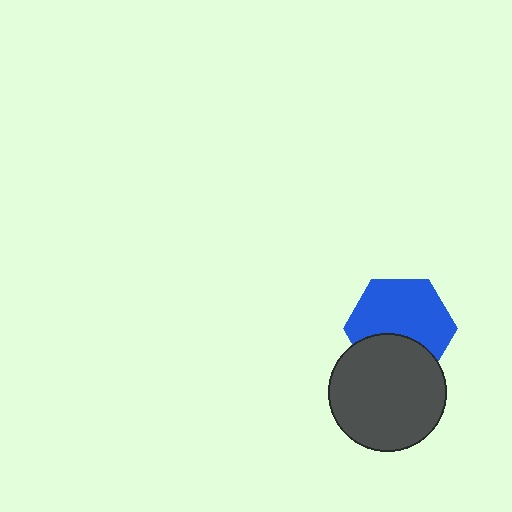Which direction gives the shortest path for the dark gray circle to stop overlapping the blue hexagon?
Moving down gives the shortest separation.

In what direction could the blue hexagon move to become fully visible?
The blue hexagon could move up. That would shift it out from behind the dark gray circle entirely.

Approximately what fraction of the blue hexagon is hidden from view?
Roughly 34% of the blue hexagon is hidden behind the dark gray circle.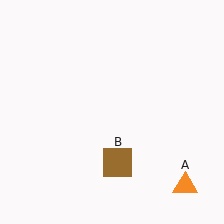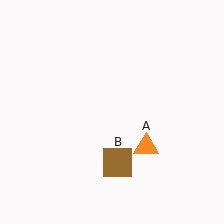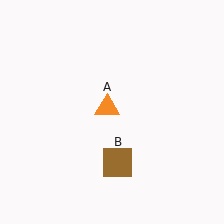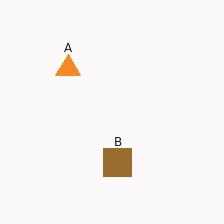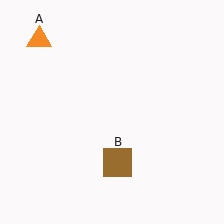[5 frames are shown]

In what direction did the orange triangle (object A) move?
The orange triangle (object A) moved up and to the left.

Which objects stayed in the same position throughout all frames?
Brown square (object B) remained stationary.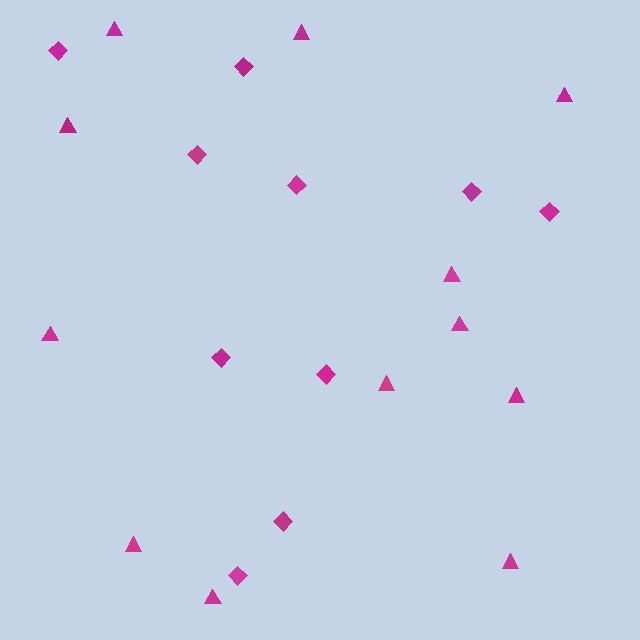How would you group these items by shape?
There are 2 groups: one group of triangles (12) and one group of diamonds (10).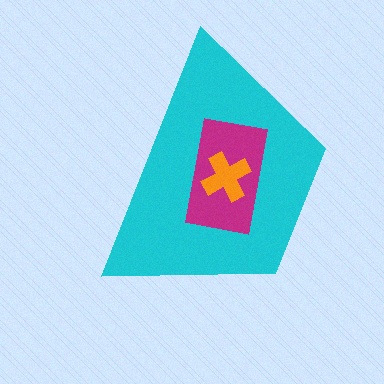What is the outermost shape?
The cyan trapezoid.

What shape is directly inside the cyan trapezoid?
The magenta rectangle.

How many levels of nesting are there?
3.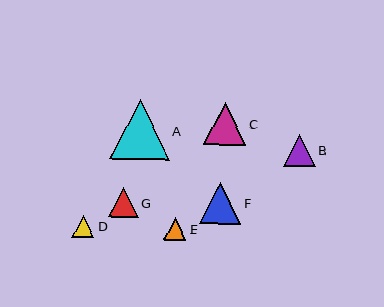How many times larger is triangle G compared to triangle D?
Triangle G is approximately 1.3 times the size of triangle D.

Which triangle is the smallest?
Triangle D is the smallest with a size of approximately 22 pixels.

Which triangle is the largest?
Triangle A is the largest with a size of approximately 60 pixels.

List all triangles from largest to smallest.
From largest to smallest: A, C, F, B, G, E, D.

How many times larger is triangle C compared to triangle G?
Triangle C is approximately 1.4 times the size of triangle G.